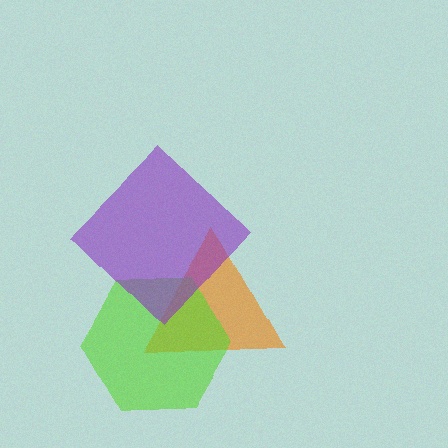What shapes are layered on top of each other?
The layered shapes are: an orange triangle, a lime hexagon, a purple diamond.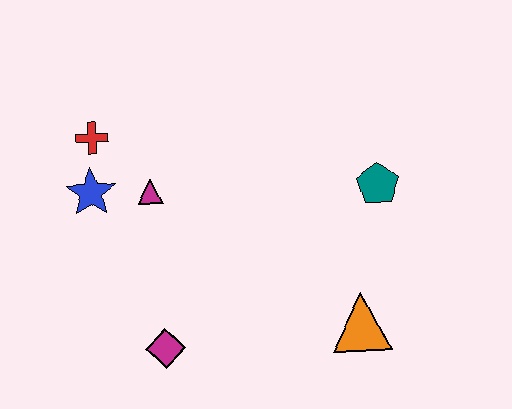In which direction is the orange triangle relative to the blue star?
The orange triangle is to the right of the blue star.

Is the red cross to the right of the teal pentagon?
No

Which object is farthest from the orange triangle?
The red cross is farthest from the orange triangle.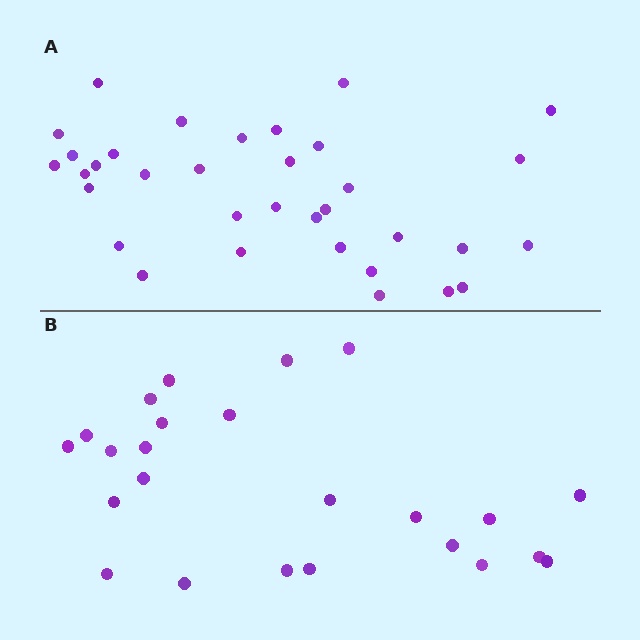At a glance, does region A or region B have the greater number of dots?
Region A (the top region) has more dots.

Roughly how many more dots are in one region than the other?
Region A has roughly 10 or so more dots than region B.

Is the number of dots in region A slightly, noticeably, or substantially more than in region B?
Region A has noticeably more, but not dramatically so. The ratio is roughly 1.4 to 1.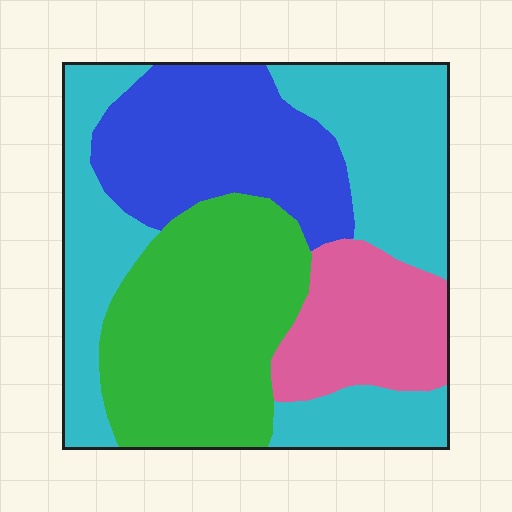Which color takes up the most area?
Cyan, at roughly 35%.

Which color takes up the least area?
Pink, at roughly 15%.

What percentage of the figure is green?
Green covers about 30% of the figure.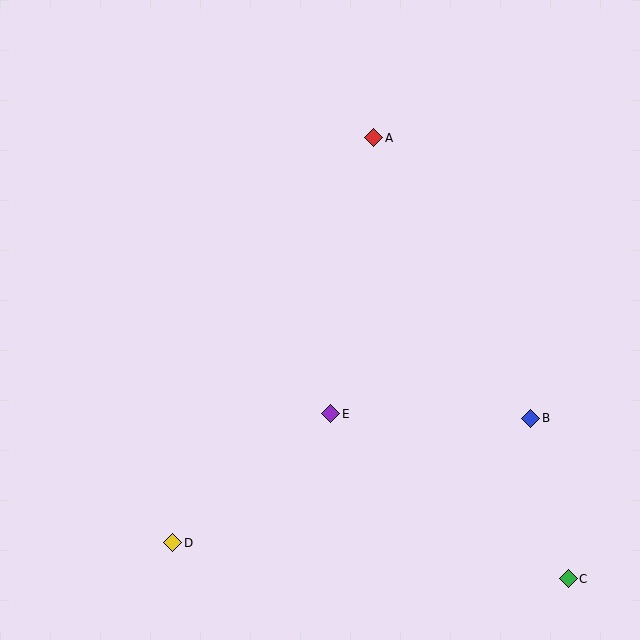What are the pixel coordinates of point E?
Point E is at (331, 414).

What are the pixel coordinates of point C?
Point C is at (568, 579).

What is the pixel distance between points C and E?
The distance between C and E is 289 pixels.